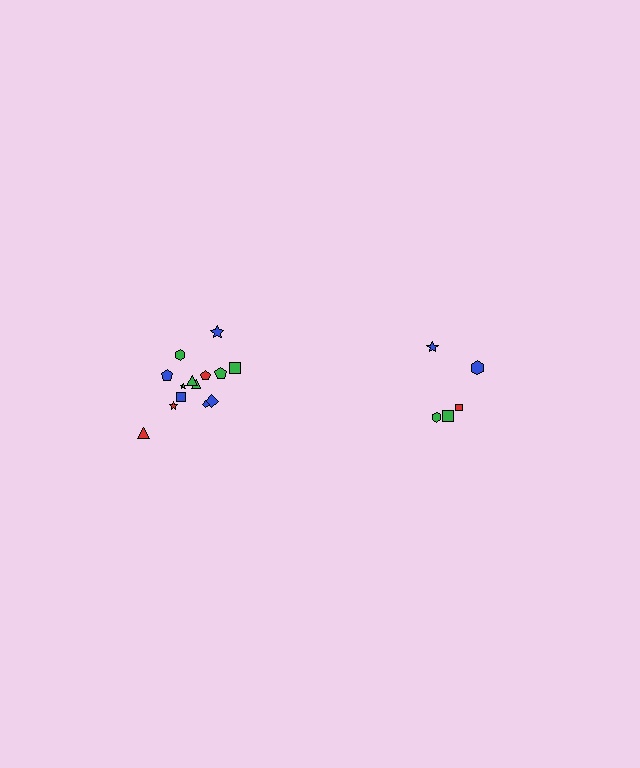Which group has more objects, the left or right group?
The left group.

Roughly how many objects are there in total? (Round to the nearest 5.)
Roughly 20 objects in total.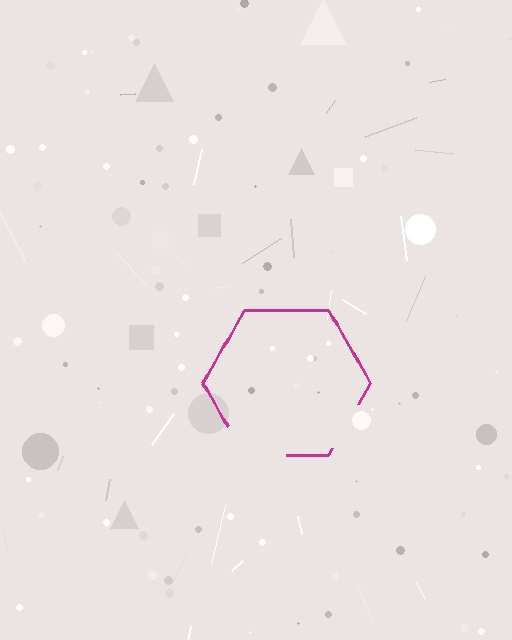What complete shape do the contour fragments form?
The contour fragments form a hexagon.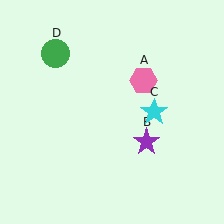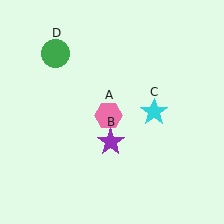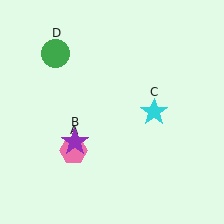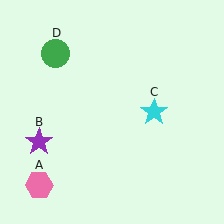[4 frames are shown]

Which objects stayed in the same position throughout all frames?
Cyan star (object C) and green circle (object D) remained stationary.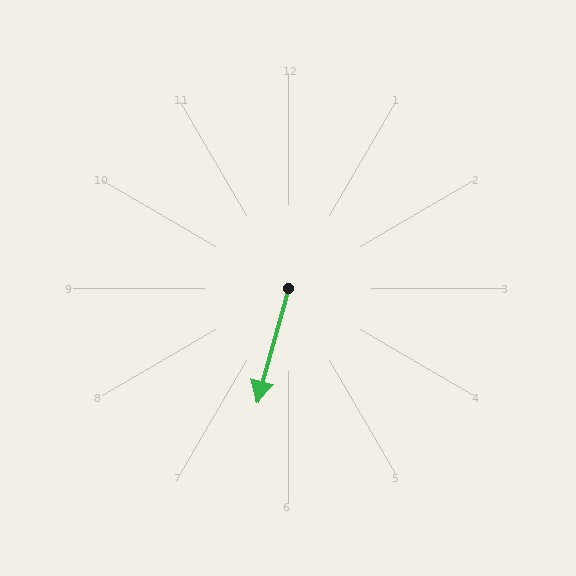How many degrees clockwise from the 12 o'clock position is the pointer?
Approximately 195 degrees.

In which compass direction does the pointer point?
South.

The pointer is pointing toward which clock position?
Roughly 7 o'clock.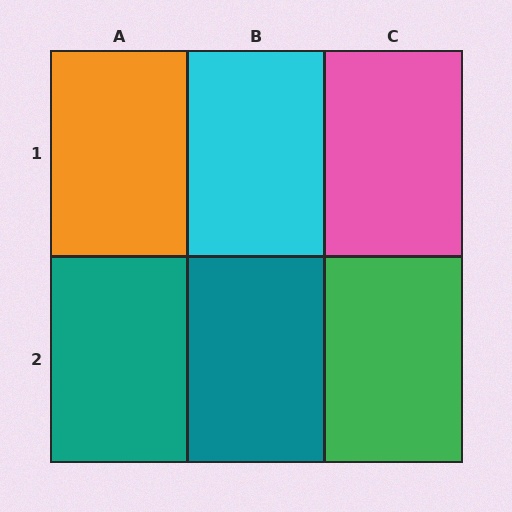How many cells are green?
1 cell is green.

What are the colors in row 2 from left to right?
Teal, teal, green.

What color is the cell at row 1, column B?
Cyan.